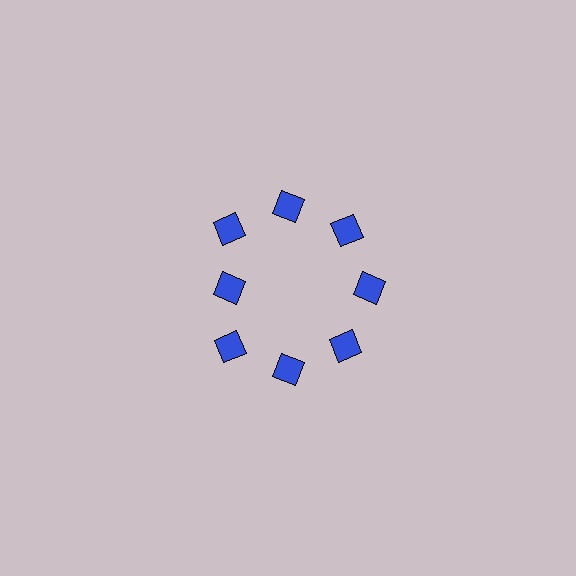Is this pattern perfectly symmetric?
No. The 8 blue diamonds are arranged in a ring, but one element near the 9 o'clock position is pulled inward toward the center, breaking the 8-fold rotational symmetry.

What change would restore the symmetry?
The symmetry would be restored by moving it outward, back onto the ring so that all 8 diamonds sit at equal angles and equal distance from the center.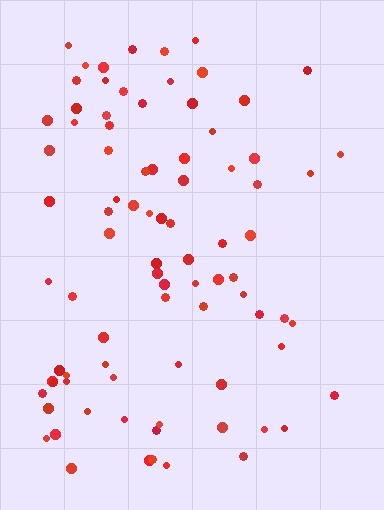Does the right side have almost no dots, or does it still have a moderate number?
Still a moderate number, just noticeably fewer than the left.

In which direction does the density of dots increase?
From right to left, with the left side densest.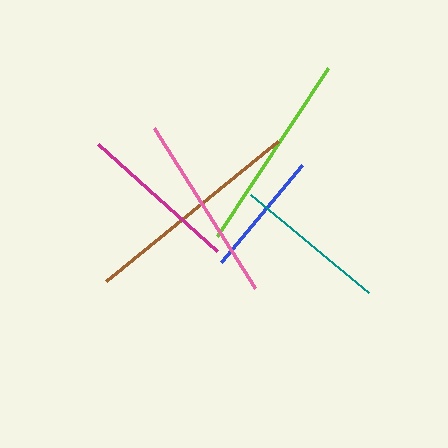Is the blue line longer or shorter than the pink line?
The pink line is longer than the blue line.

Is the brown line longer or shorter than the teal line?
The brown line is longer than the teal line.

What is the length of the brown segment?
The brown segment is approximately 222 pixels long.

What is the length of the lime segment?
The lime segment is approximately 201 pixels long.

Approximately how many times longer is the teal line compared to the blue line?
The teal line is approximately 1.2 times the length of the blue line.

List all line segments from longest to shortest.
From longest to shortest: brown, lime, pink, magenta, teal, blue.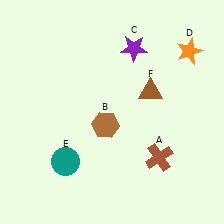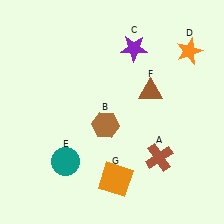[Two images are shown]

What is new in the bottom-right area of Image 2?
An orange square (G) was added in the bottom-right area of Image 2.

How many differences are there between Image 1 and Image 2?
There is 1 difference between the two images.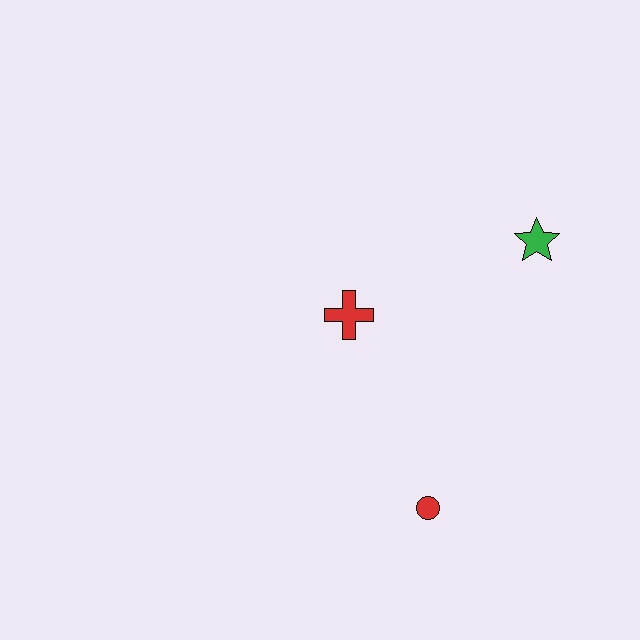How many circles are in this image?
There is 1 circle.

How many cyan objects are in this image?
There are no cyan objects.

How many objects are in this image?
There are 3 objects.